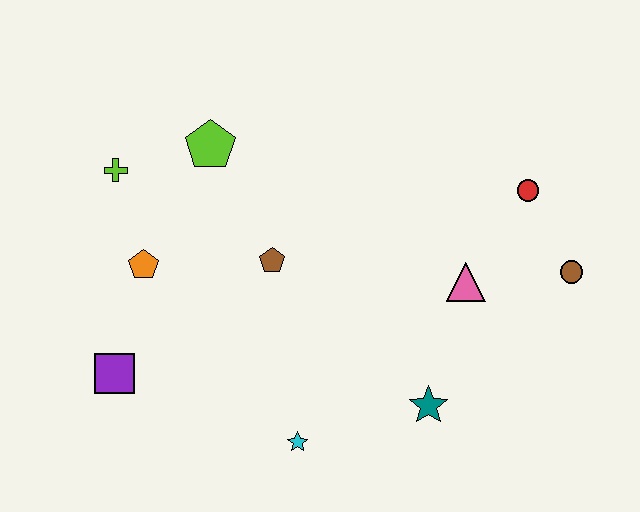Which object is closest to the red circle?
The brown circle is closest to the red circle.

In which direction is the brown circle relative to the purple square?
The brown circle is to the right of the purple square.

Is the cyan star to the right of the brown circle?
No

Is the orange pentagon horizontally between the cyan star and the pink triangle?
No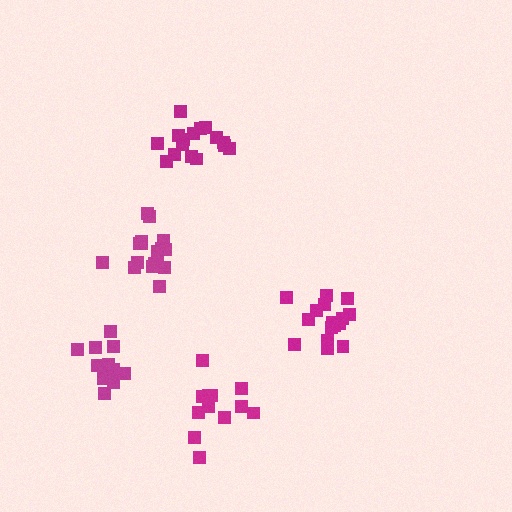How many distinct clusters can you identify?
There are 5 distinct clusters.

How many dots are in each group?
Group 1: 16 dots, Group 2: 16 dots, Group 3: 12 dots, Group 4: 12 dots, Group 5: 18 dots (74 total).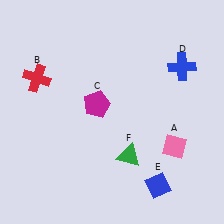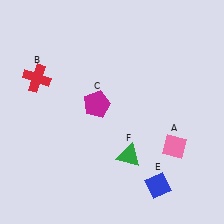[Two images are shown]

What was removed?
The blue cross (D) was removed in Image 2.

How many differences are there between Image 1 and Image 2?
There is 1 difference between the two images.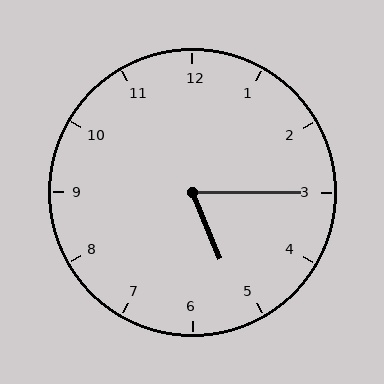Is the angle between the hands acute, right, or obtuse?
It is acute.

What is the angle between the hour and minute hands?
Approximately 68 degrees.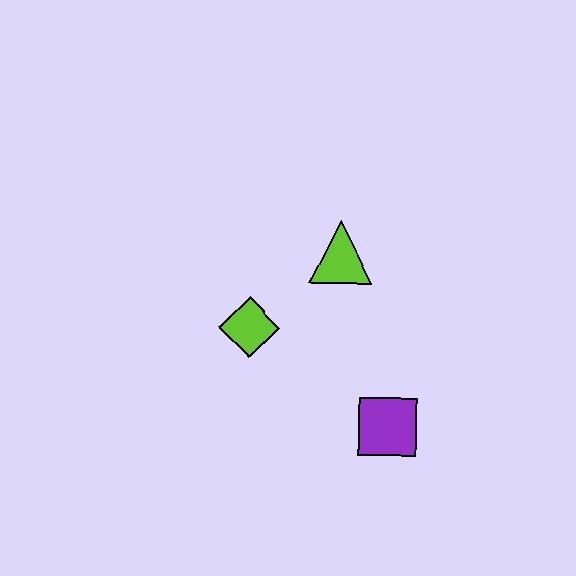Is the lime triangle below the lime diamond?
No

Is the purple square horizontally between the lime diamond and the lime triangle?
No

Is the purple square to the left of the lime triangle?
No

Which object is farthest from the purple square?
The lime triangle is farthest from the purple square.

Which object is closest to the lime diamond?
The lime triangle is closest to the lime diamond.